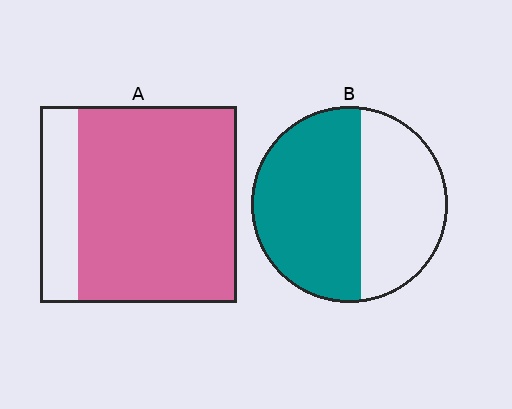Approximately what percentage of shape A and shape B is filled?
A is approximately 80% and B is approximately 55%.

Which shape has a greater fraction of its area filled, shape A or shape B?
Shape A.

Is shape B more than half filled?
Yes.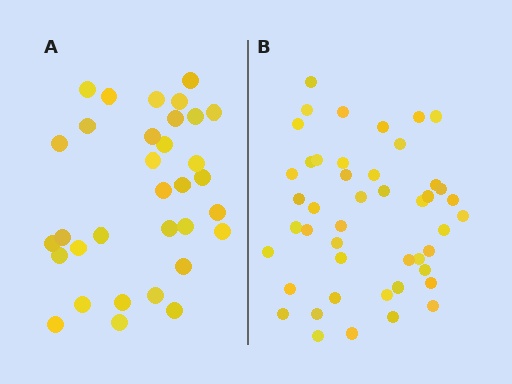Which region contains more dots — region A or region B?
Region B (the right region) has more dots.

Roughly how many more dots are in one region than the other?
Region B has approximately 15 more dots than region A.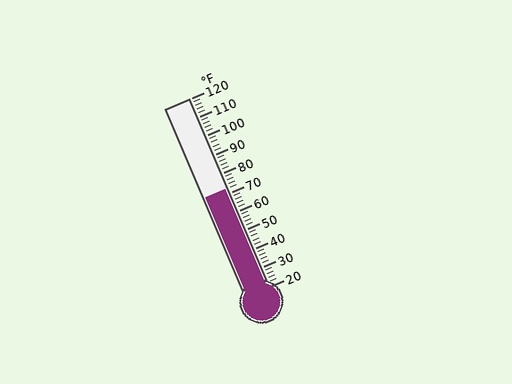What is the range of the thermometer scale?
The thermometer scale ranges from 20°F to 120°F.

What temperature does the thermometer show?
The thermometer shows approximately 72°F.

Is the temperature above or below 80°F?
The temperature is below 80°F.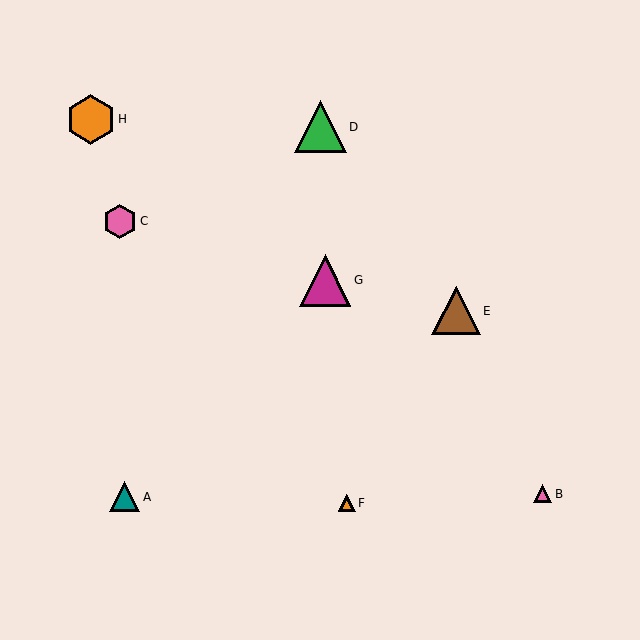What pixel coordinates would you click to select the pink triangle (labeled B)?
Click at (543, 494) to select the pink triangle B.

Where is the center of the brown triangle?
The center of the brown triangle is at (456, 311).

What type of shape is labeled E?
Shape E is a brown triangle.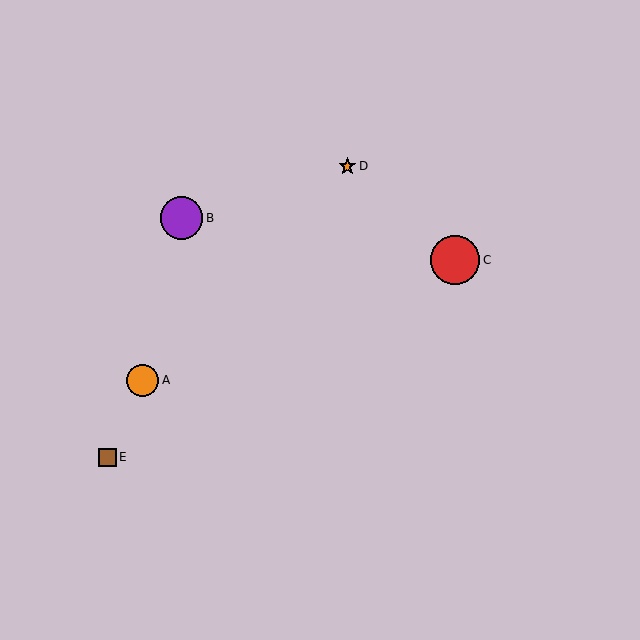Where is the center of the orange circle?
The center of the orange circle is at (143, 380).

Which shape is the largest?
The red circle (labeled C) is the largest.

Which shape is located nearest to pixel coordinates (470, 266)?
The red circle (labeled C) at (455, 260) is nearest to that location.